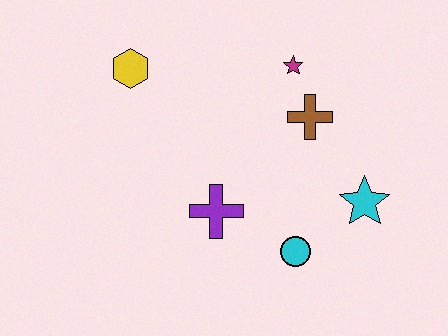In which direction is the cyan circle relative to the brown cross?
The cyan circle is below the brown cross.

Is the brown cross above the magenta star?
No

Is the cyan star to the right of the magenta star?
Yes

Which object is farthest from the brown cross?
The yellow hexagon is farthest from the brown cross.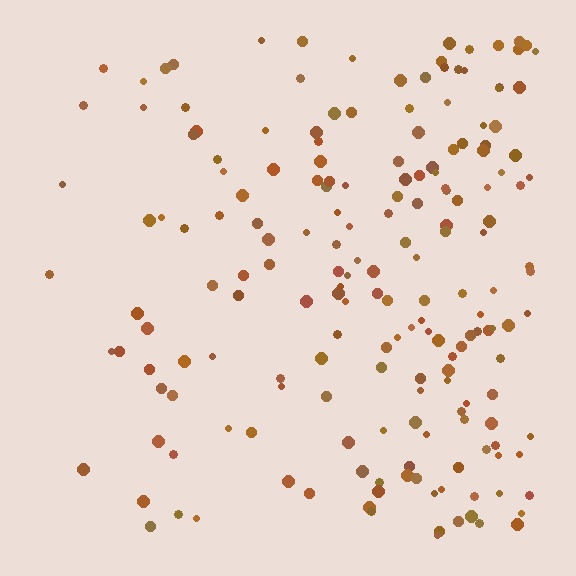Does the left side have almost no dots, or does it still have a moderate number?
Still a moderate number, just noticeably fewer than the right.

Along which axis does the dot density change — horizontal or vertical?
Horizontal.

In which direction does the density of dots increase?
From left to right, with the right side densest.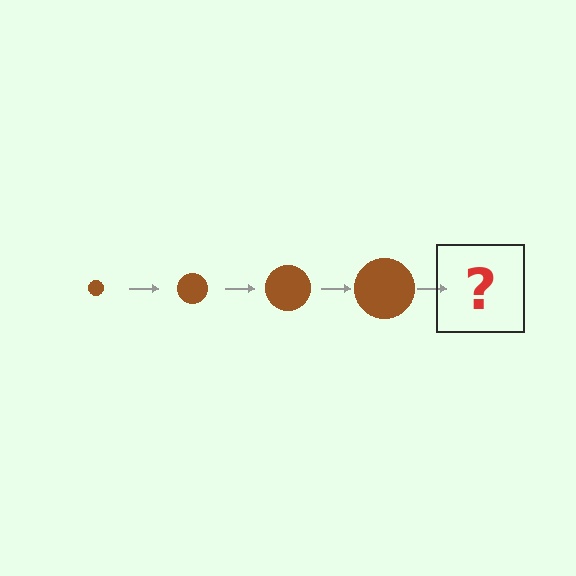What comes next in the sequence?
The next element should be a brown circle, larger than the previous one.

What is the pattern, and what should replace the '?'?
The pattern is that the circle gets progressively larger each step. The '?' should be a brown circle, larger than the previous one.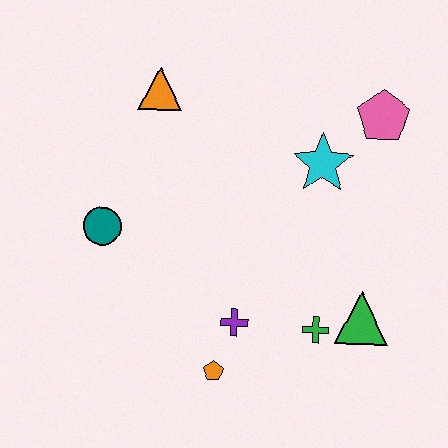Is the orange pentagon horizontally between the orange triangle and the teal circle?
No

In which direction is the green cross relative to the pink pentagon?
The green cross is below the pink pentagon.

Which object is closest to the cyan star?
The pink pentagon is closest to the cyan star.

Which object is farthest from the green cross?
The orange triangle is farthest from the green cross.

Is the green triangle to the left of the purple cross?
No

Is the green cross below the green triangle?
Yes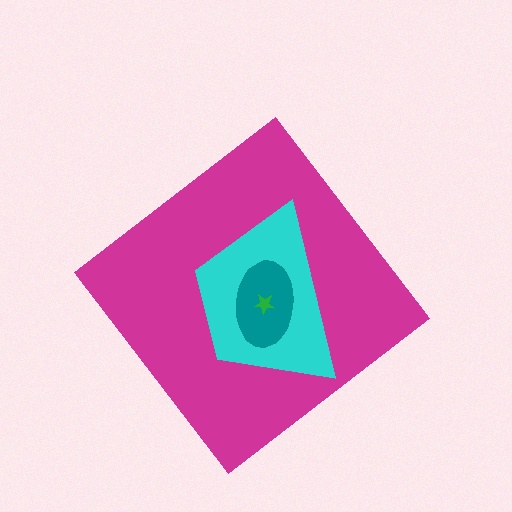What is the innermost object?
The green star.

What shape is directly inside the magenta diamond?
The cyan trapezoid.